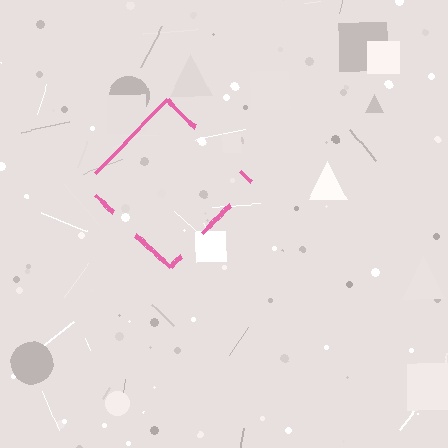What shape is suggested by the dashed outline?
The dashed outline suggests a diamond.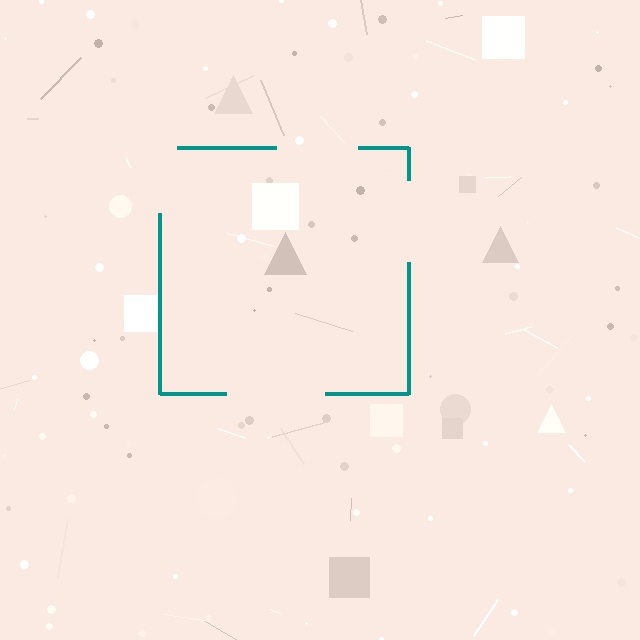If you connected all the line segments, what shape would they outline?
They would outline a square.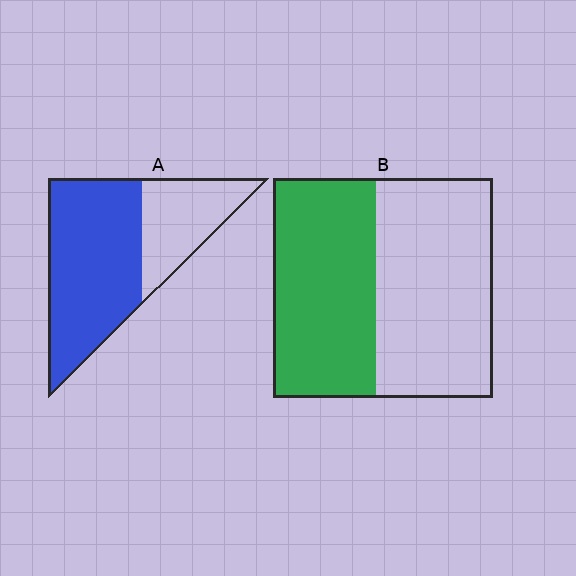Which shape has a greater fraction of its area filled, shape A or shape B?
Shape A.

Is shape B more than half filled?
Roughly half.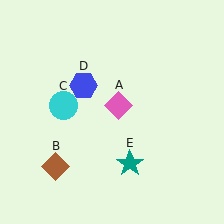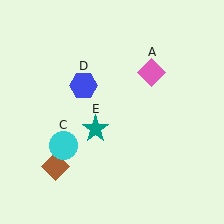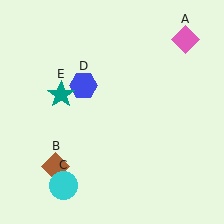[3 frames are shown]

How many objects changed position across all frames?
3 objects changed position: pink diamond (object A), cyan circle (object C), teal star (object E).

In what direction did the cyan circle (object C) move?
The cyan circle (object C) moved down.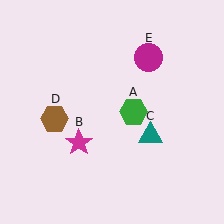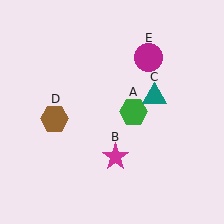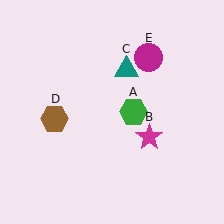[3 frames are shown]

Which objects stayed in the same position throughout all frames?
Green hexagon (object A) and brown hexagon (object D) and magenta circle (object E) remained stationary.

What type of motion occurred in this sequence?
The magenta star (object B), teal triangle (object C) rotated counterclockwise around the center of the scene.